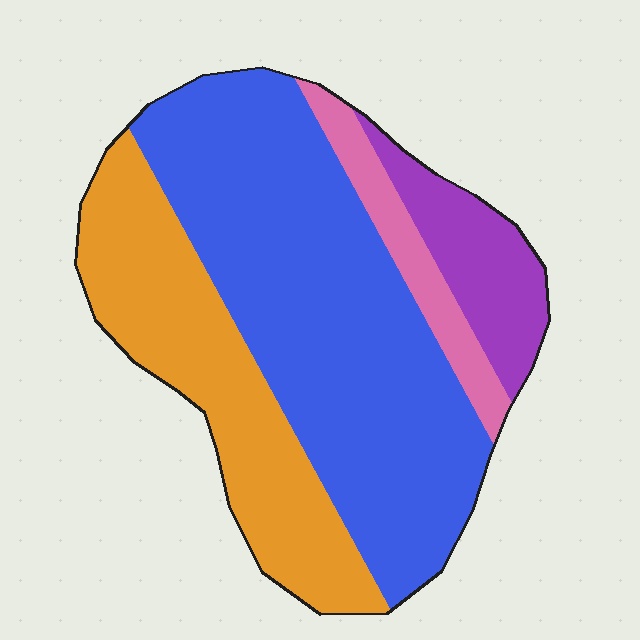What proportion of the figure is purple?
Purple covers 11% of the figure.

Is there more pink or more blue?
Blue.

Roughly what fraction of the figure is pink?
Pink takes up about one tenth (1/10) of the figure.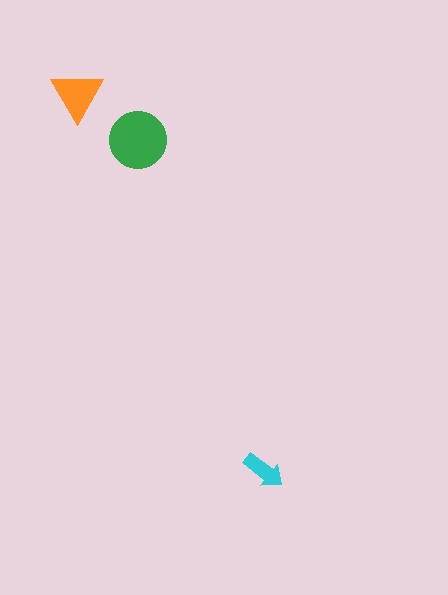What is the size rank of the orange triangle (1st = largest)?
2nd.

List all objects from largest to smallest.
The green circle, the orange triangle, the cyan arrow.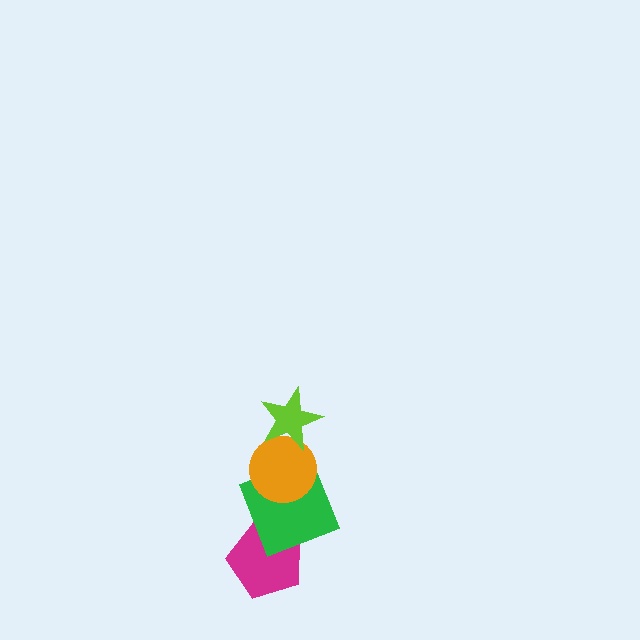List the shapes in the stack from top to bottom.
From top to bottom: the lime star, the orange circle, the green square, the magenta pentagon.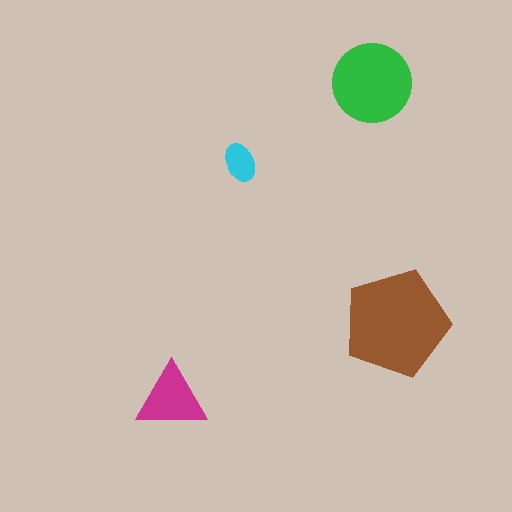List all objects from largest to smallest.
The brown pentagon, the green circle, the magenta triangle, the cyan ellipse.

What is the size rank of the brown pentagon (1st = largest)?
1st.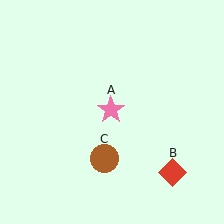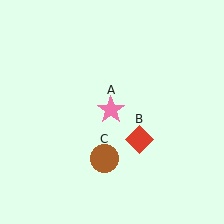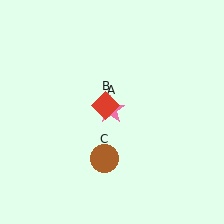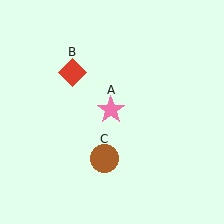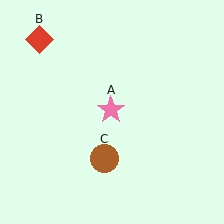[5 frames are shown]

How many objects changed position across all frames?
1 object changed position: red diamond (object B).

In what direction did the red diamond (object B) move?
The red diamond (object B) moved up and to the left.